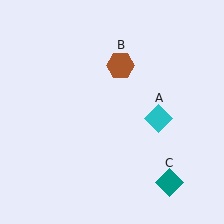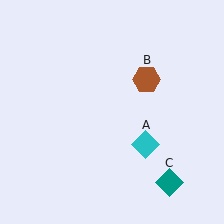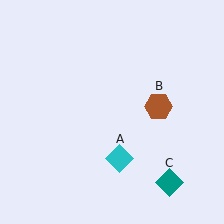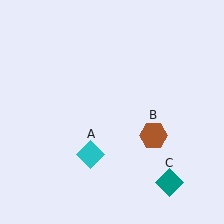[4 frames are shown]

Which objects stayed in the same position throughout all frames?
Teal diamond (object C) remained stationary.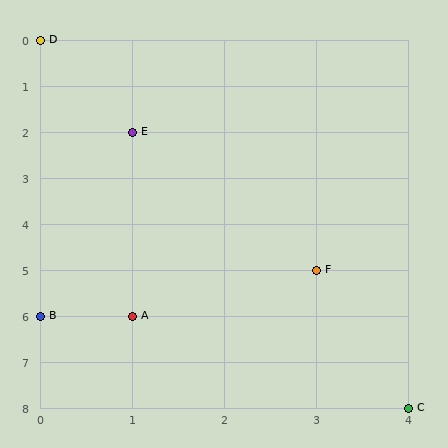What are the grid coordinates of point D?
Point D is at grid coordinates (0, 0).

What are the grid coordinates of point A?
Point A is at grid coordinates (1, 6).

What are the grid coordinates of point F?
Point F is at grid coordinates (3, 5).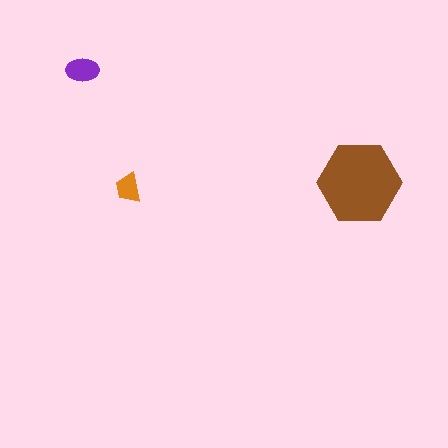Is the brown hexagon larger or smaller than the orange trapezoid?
Larger.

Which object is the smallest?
The orange trapezoid.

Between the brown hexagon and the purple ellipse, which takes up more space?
The brown hexagon.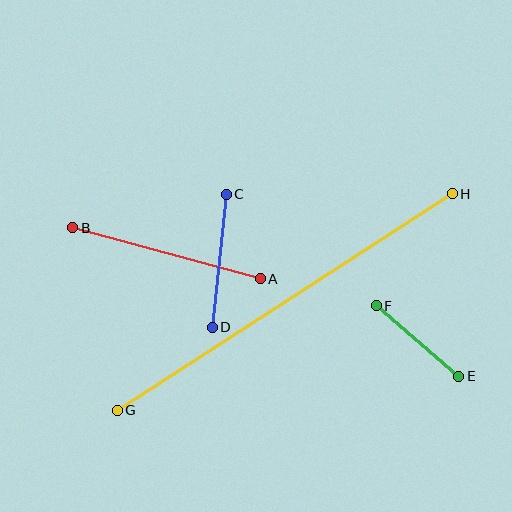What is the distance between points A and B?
The distance is approximately 194 pixels.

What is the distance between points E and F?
The distance is approximately 109 pixels.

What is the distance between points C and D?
The distance is approximately 134 pixels.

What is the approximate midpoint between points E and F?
The midpoint is at approximately (417, 341) pixels.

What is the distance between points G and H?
The distance is approximately 399 pixels.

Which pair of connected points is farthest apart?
Points G and H are farthest apart.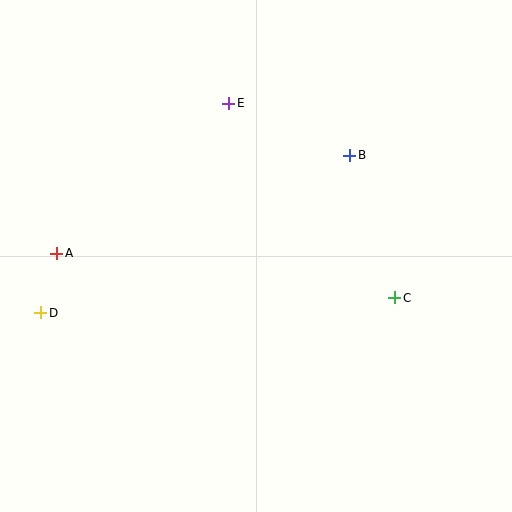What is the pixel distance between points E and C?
The distance between E and C is 255 pixels.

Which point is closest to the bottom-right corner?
Point C is closest to the bottom-right corner.